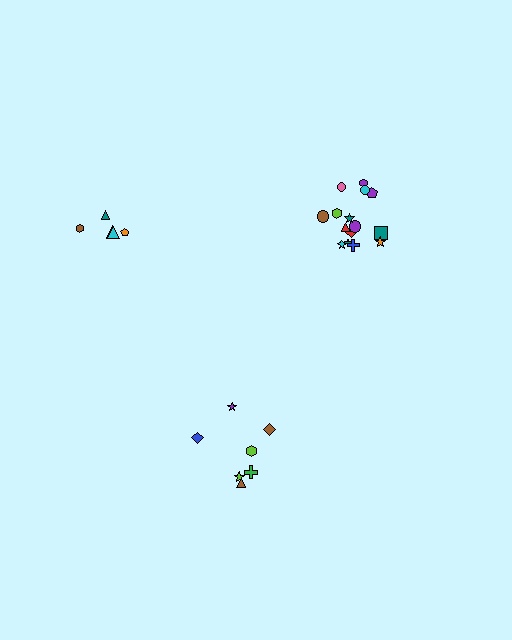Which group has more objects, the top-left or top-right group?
The top-right group.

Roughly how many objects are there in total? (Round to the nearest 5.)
Roughly 25 objects in total.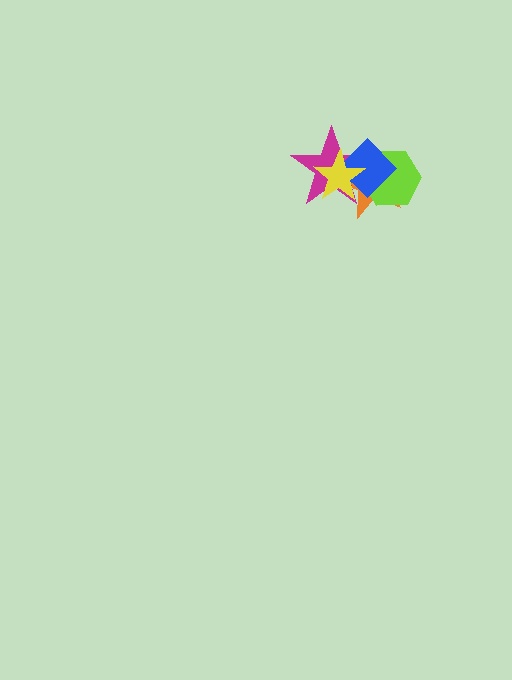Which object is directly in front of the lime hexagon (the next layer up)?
The blue diamond is directly in front of the lime hexagon.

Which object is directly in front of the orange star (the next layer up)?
The magenta star is directly in front of the orange star.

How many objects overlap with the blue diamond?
4 objects overlap with the blue diamond.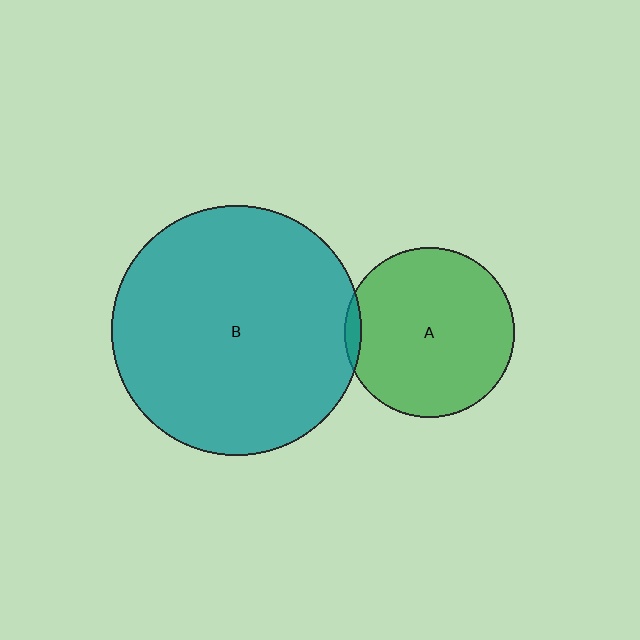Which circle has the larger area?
Circle B (teal).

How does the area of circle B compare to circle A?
Approximately 2.1 times.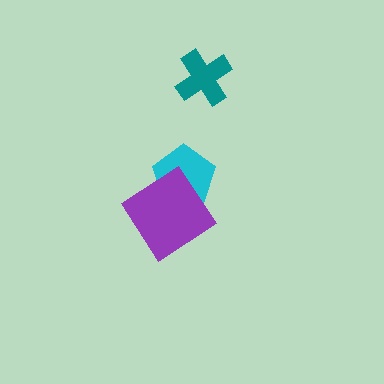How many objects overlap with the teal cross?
0 objects overlap with the teal cross.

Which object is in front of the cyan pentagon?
The purple diamond is in front of the cyan pentagon.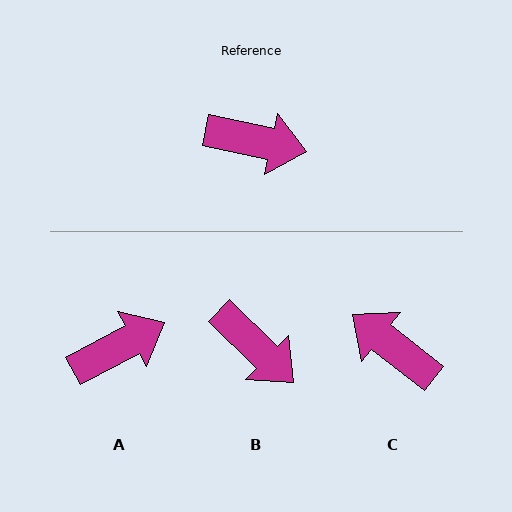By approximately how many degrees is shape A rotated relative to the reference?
Approximately 40 degrees counter-clockwise.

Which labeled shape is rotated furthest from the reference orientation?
C, about 154 degrees away.